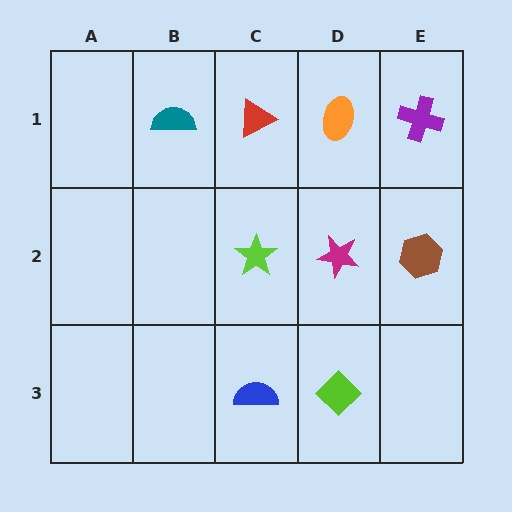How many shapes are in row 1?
4 shapes.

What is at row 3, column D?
A lime diamond.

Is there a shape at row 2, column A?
No, that cell is empty.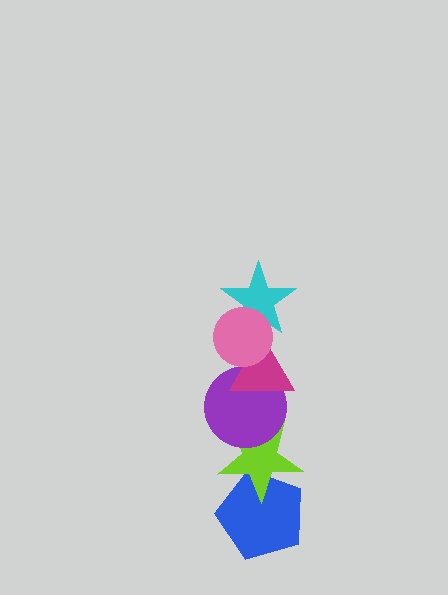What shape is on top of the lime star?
The purple circle is on top of the lime star.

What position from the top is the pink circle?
The pink circle is 1st from the top.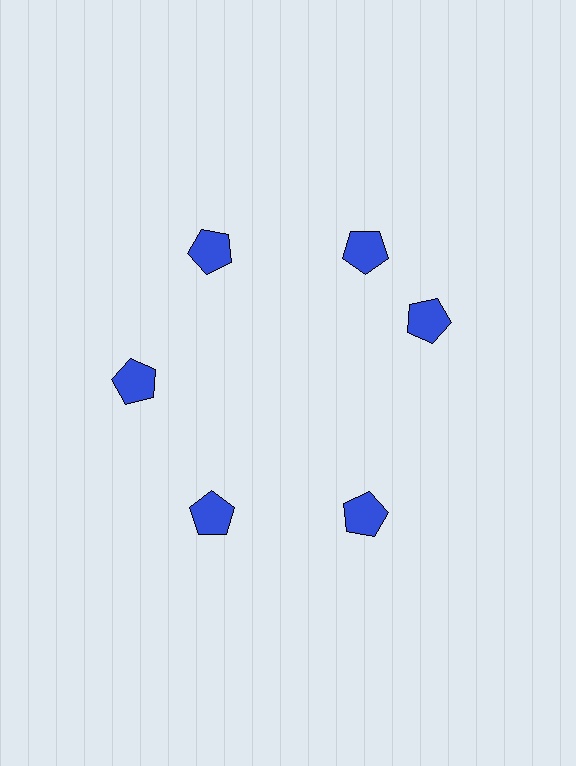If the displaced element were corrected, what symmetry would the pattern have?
It would have 6-fold rotational symmetry — the pattern would map onto itself every 60 degrees.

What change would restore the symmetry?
The symmetry would be restored by rotating it back into even spacing with its neighbors so that all 6 pentagons sit at equal angles and equal distance from the center.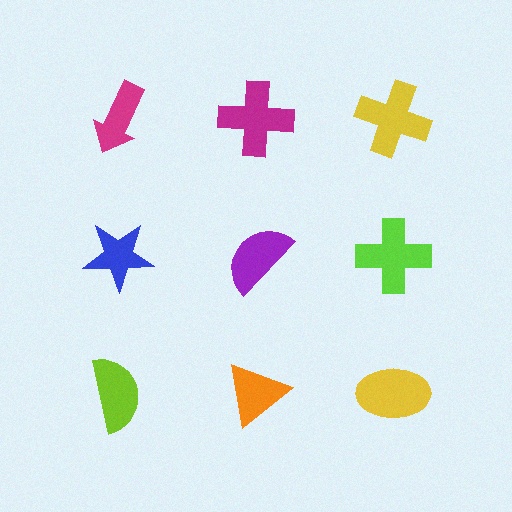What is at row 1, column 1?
A magenta arrow.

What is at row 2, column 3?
A lime cross.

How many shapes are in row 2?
3 shapes.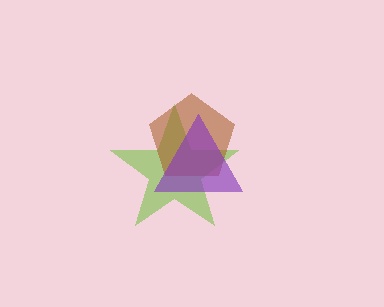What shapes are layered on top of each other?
The layered shapes are: a lime star, a brown pentagon, a purple triangle.